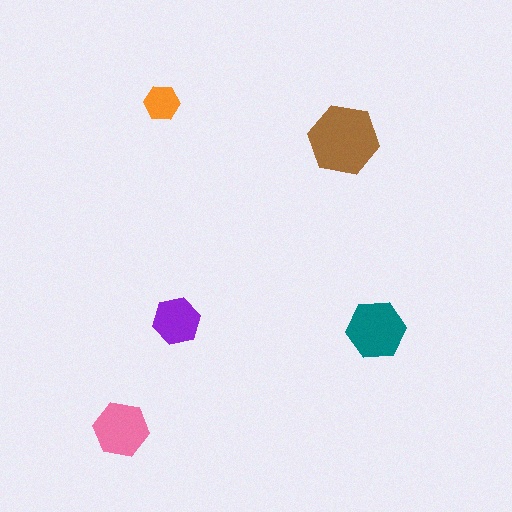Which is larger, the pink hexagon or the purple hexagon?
The pink one.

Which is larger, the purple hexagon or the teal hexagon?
The teal one.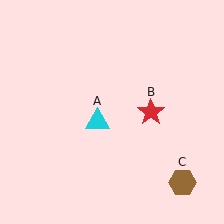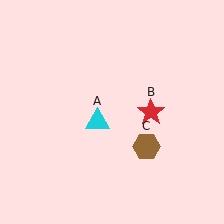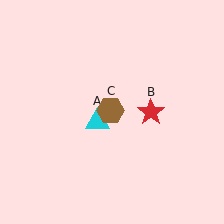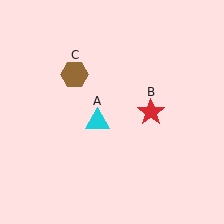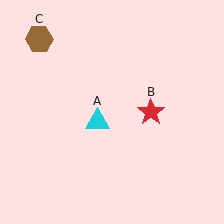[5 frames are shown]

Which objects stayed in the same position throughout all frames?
Cyan triangle (object A) and red star (object B) remained stationary.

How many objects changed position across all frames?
1 object changed position: brown hexagon (object C).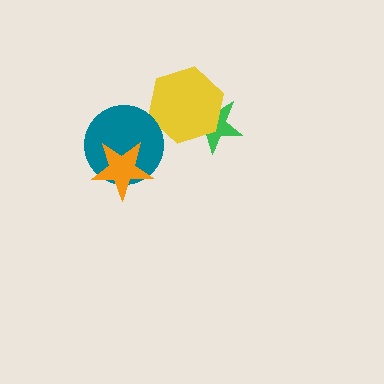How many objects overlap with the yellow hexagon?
1 object overlaps with the yellow hexagon.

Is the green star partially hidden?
Yes, it is partially covered by another shape.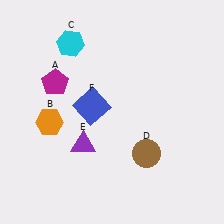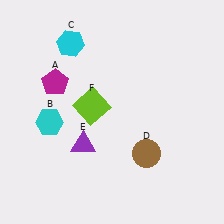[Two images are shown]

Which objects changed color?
B changed from orange to cyan. F changed from blue to lime.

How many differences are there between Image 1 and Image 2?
There are 2 differences between the two images.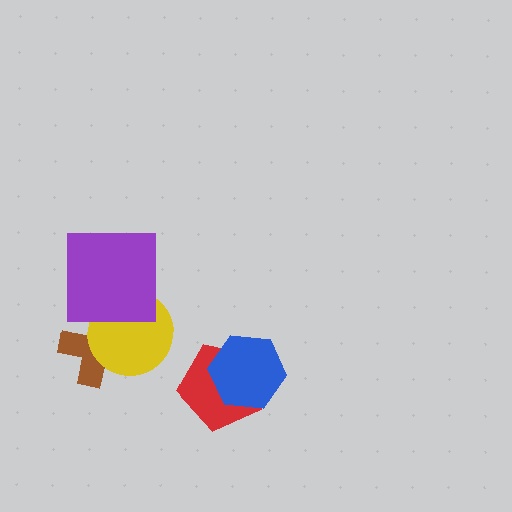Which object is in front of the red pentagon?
The blue hexagon is in front of the red pentagon.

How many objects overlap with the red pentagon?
1 object overlaps with the red pentagon.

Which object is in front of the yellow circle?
The purple square is in front of the yellow circle.